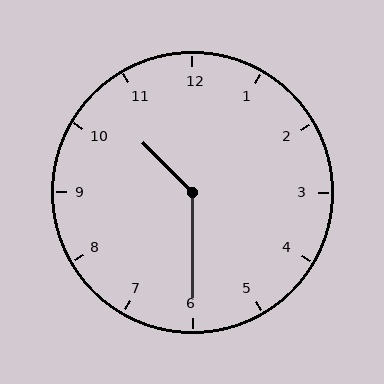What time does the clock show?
10:30.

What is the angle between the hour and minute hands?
Approximately 135 degrees.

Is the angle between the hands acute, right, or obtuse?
It is obtuse.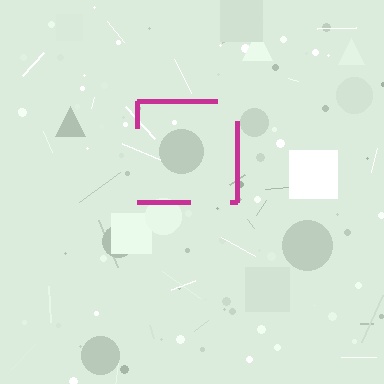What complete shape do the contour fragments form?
The contour fragments form a square.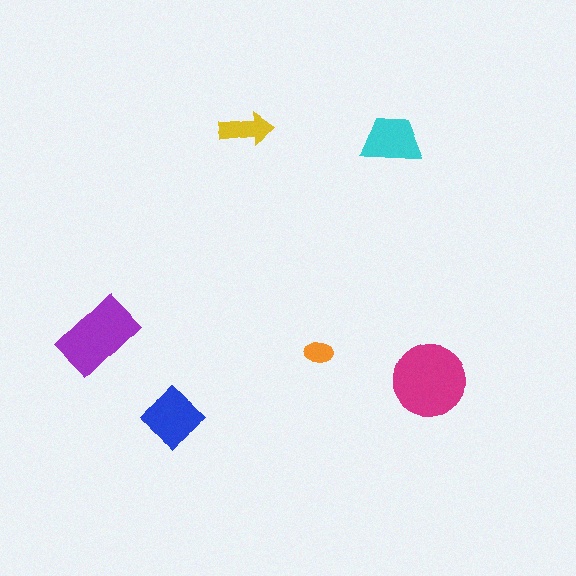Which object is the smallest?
The orange ellipse.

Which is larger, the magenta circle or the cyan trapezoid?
The magenta circle.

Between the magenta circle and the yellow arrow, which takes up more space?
The magenta circle.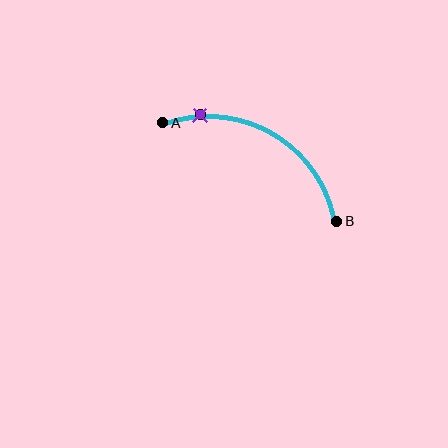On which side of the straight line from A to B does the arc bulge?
The arc bulges above the straight line connecting A and B.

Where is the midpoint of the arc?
The arc midpoint is the point on the curve farthest from the straight line joining A and B. It sits above that line.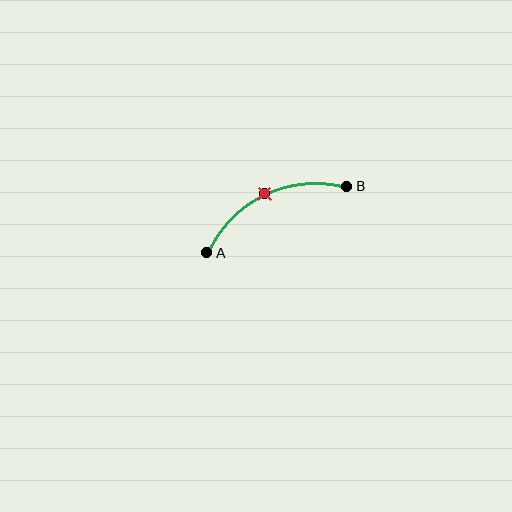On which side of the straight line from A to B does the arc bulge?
The arc bulges above the straight line connecting A and B.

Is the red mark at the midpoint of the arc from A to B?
Yes. The red mark lies on the arc at equal arc-length from both A and B — it is the arc midpoint.